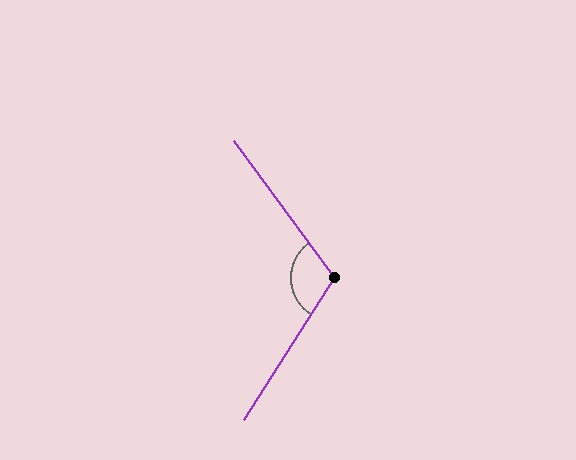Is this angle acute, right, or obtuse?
It is obtuse.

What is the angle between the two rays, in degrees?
Approximately 112 degrees.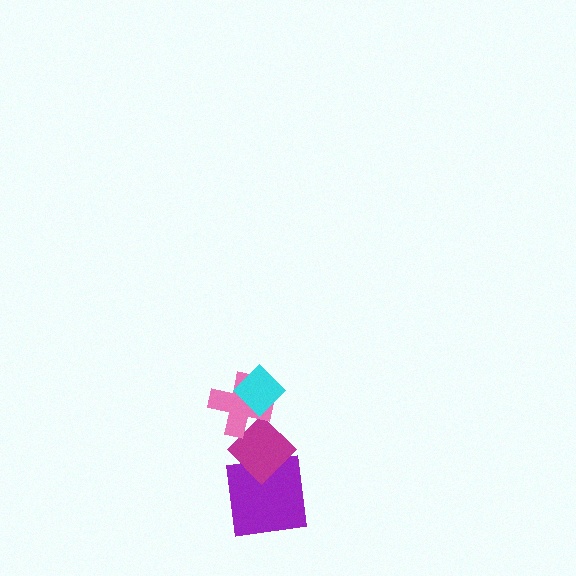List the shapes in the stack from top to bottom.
From top to bottom: the cyan diamond, the pink cross, the magenta diamond, the purple square.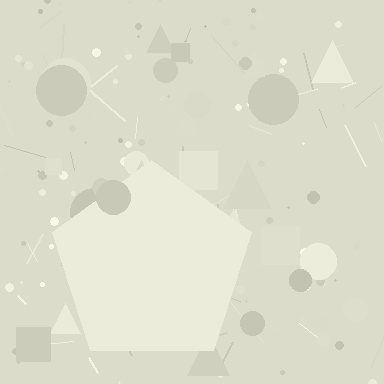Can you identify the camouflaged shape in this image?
The camouflaged shape is a pentagon.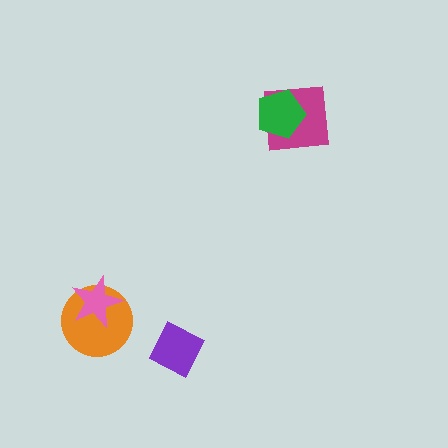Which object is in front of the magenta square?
The green pentagon is in front of the magenta square.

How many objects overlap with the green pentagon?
1 object overlaps with the green pentagon.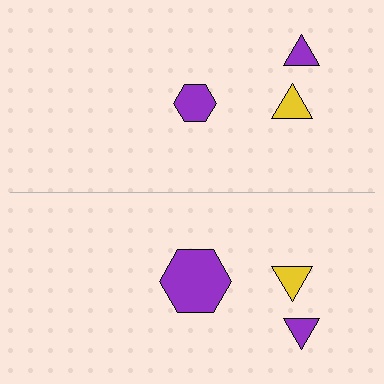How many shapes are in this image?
There are 6 shapes in this image.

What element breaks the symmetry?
The purple hexagon on the bottom side has a different size than its mirror counterpart.